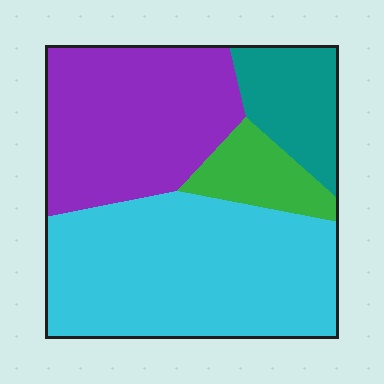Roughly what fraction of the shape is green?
Green takes up less than a quarter of the shape.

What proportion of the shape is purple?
Purple covers roughly 30% of the shape.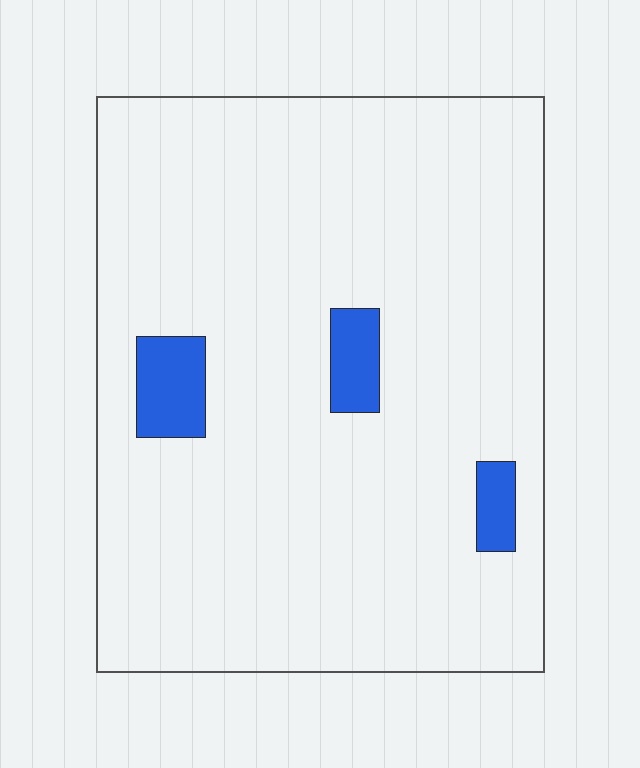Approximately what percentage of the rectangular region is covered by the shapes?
Approximately 5%.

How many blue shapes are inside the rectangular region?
3.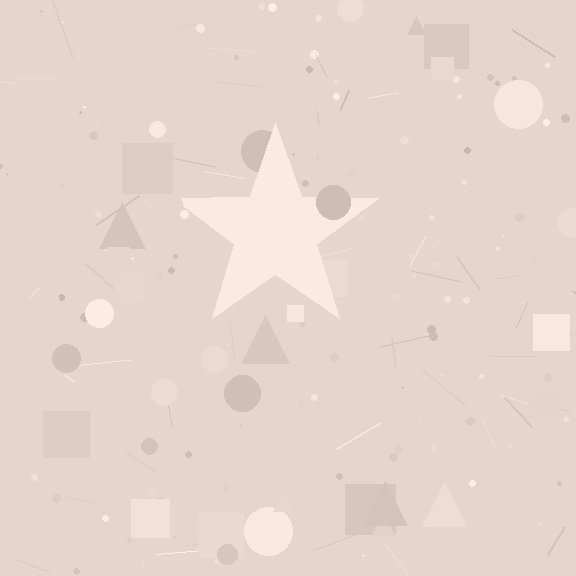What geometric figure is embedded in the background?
A star is embedded in the background.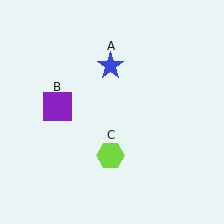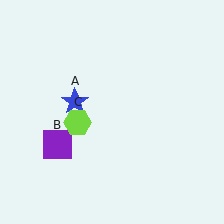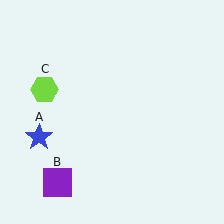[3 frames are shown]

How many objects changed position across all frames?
3 objects changed position: blue star (object A), purple square (object B), lime hexagon (object C).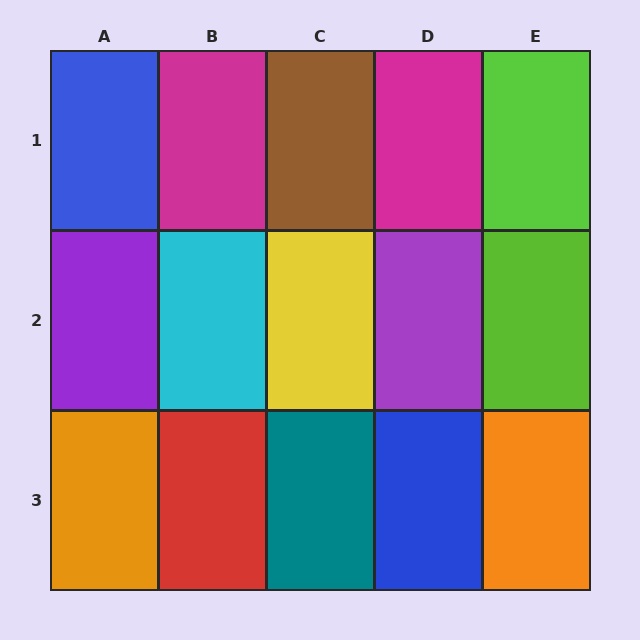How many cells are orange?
2 cells are orange.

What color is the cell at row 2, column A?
Purple.